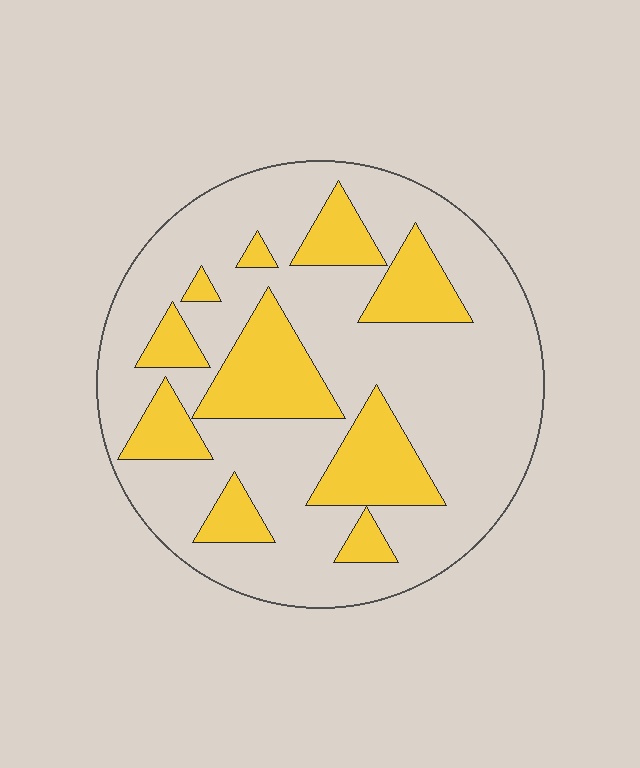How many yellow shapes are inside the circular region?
10.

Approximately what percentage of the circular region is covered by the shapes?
Approximately 25%.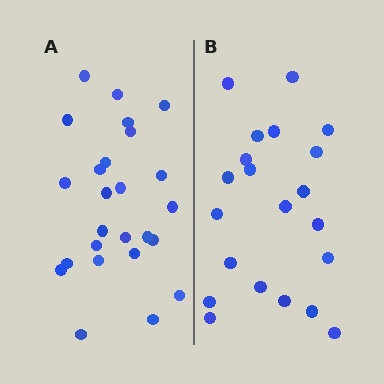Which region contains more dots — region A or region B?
Region A (the left region) has more dots.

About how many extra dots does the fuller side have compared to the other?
Region A has about 4 more dots than region B.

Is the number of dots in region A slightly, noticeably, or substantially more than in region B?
Region A has only slightly more — the two regions are fairly close. The ratio is roughly 1.2 to 1.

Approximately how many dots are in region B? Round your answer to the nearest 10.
About 20 dots. (The exact count is 21, which rounds to 20.)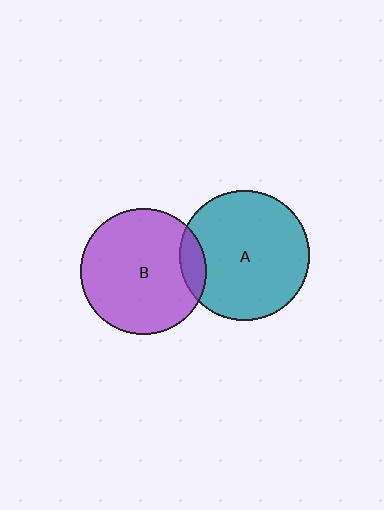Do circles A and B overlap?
Yes.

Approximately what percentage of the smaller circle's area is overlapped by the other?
Approximately 10%.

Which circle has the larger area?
Circle A (teal).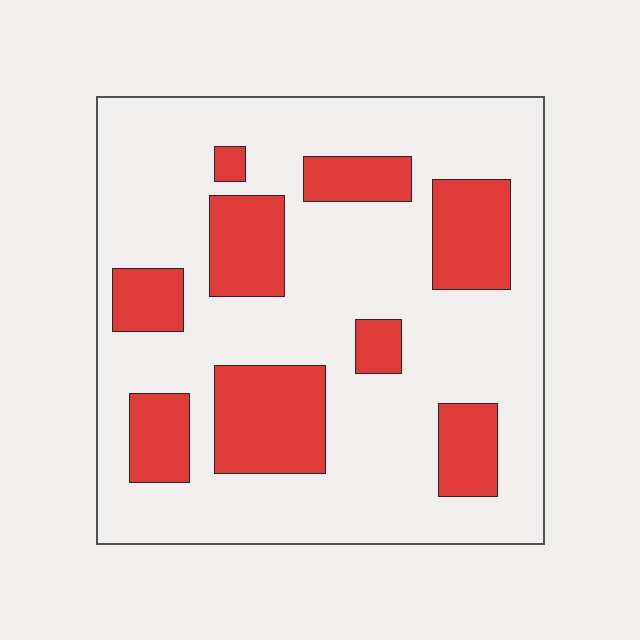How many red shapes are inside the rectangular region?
9.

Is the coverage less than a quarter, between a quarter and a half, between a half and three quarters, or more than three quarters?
Between a quarter and a half.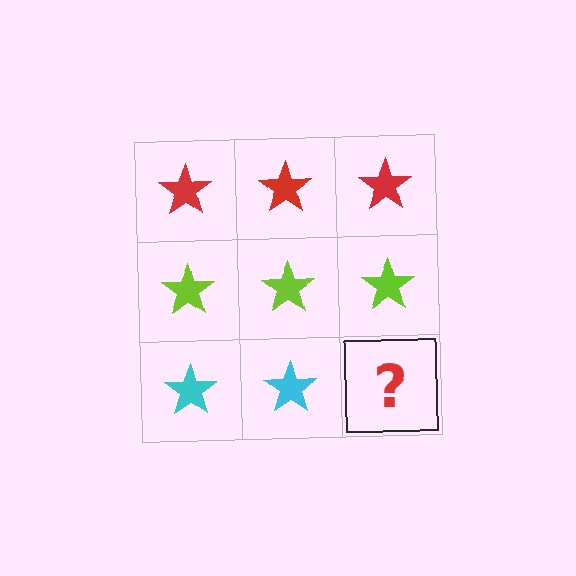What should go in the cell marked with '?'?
The missing cell should contain a cyan star.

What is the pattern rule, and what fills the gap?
The rule is that each row has a consistent color. The gap should be filled with a cyan star.